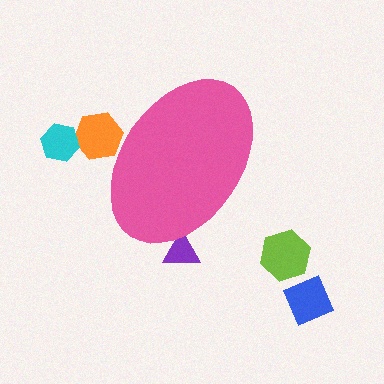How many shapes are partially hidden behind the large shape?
2 shapes are partially hidden.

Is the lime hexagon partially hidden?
No, the lime hexagon is fully visible.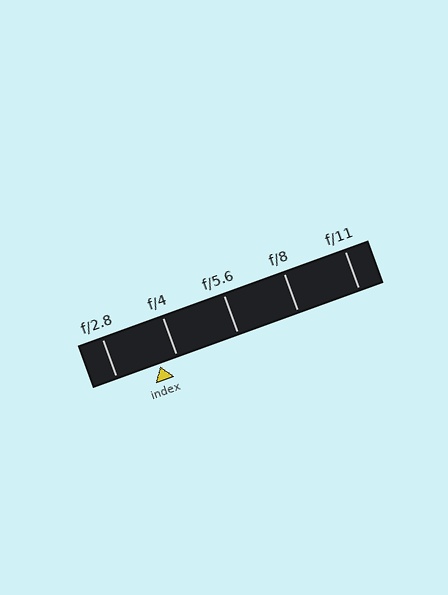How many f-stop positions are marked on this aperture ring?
There are 5 f-stop positions marked.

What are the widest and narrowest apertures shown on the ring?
The widest aperture shown is f/2.8 and the narrowest is f/11.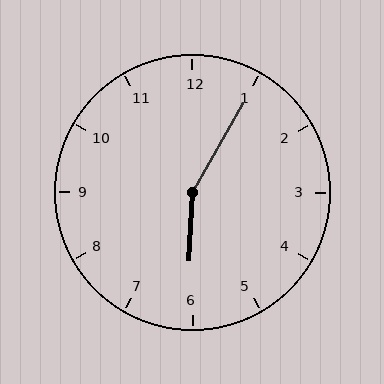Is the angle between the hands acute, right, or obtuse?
It is obtuse.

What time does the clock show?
6:05.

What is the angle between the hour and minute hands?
Approximately 152 degrees.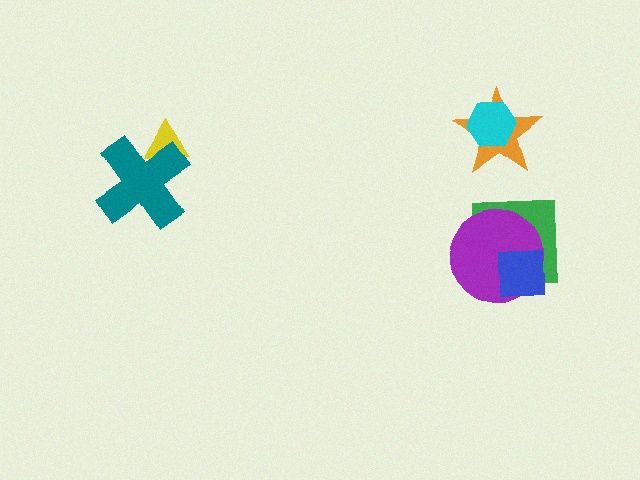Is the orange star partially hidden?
Yes, it is partially covered by another shape.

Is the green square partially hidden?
Yes, it is partially covered by another shape.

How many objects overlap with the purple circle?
2 objects overlap with the purple circle.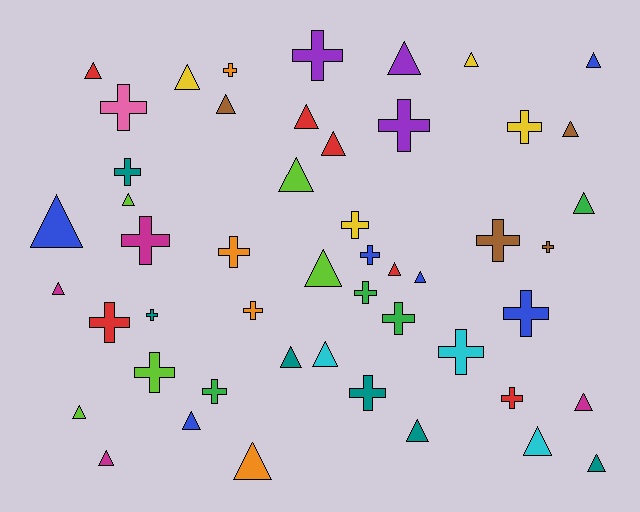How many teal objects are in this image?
There are 6 teal objects.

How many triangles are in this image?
There are 27 triangles.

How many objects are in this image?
There are 50 objects.